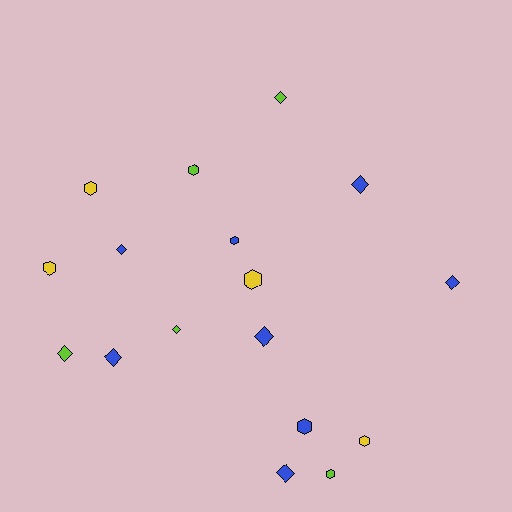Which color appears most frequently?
Blue, with 8 objects.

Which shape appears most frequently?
Diamond, with 9 objects.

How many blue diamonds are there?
There are 6 blue diamonds.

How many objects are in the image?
There are 17 objects.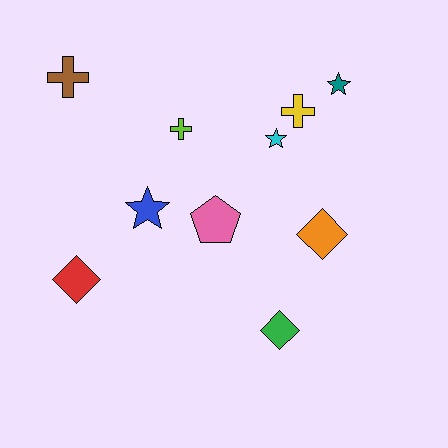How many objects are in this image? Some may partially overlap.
There are 10 objects.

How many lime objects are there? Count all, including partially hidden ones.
There is 1 lime object.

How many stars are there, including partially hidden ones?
There are 3 stars.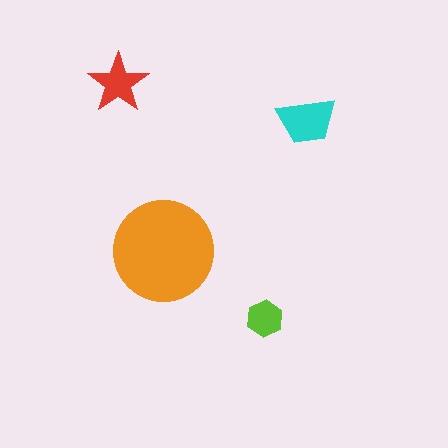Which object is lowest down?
The lime hexagon is bottommost.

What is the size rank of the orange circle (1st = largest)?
1st.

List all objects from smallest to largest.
The lime hexagon, the red star, the cyan trapezoid, the orange circle.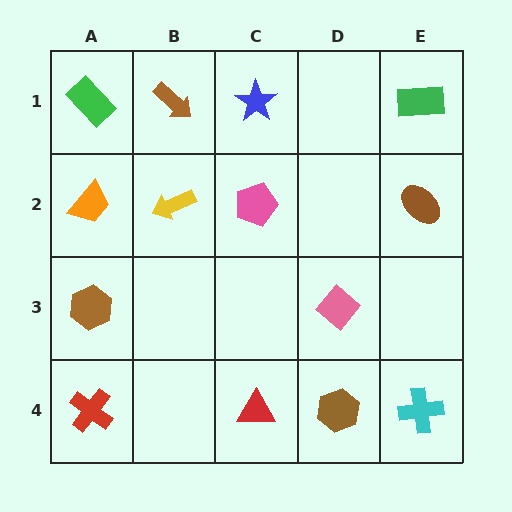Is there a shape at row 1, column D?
No, that cell is empty.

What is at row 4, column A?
A red cross.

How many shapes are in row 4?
4 shapes.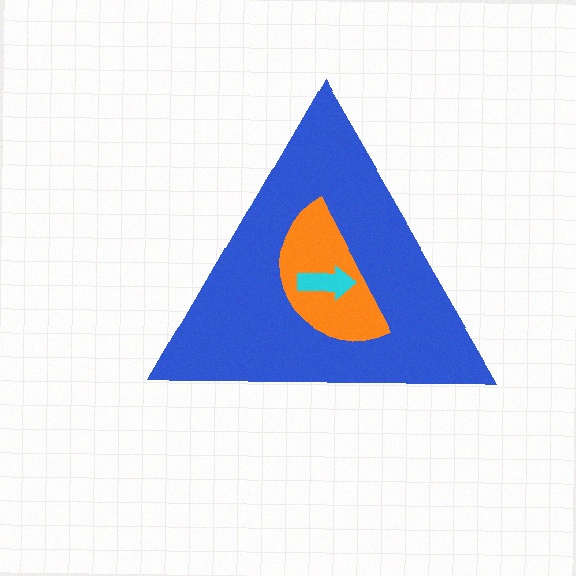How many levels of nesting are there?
3.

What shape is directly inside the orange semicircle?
The cyan arrow.